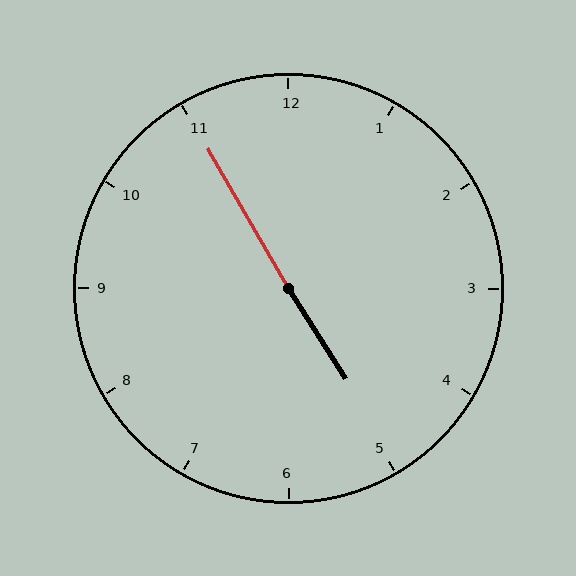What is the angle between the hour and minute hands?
Approximately 178 degrees.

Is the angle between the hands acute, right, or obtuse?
It is obtuse.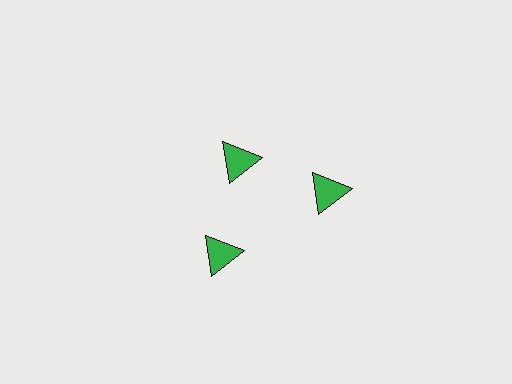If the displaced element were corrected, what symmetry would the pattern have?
It would have 3-fold rotational symmetry — the pattern would map onto itself every 120 degrees.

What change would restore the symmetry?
The symmetry would be restored by moving it outward, back onto the ring so that all 3 triangles sit at equal angles and equal distance from the center.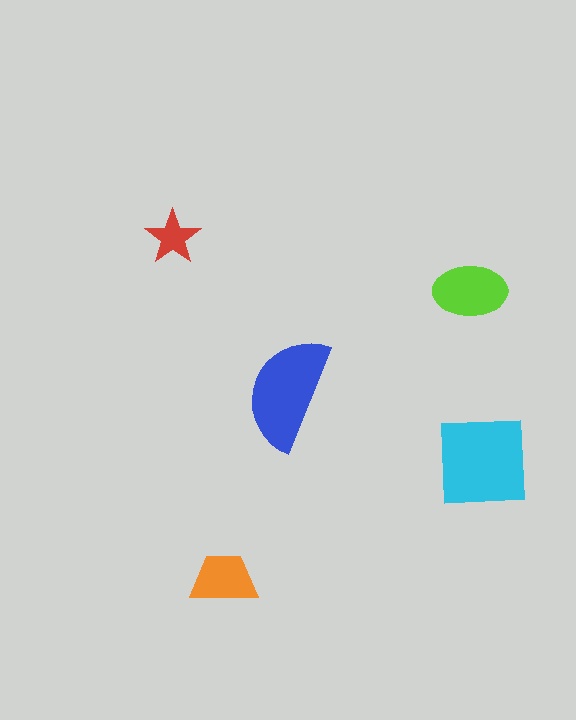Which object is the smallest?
The red star.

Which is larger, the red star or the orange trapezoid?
The orange trapezoid.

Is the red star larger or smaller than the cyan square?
Smaller.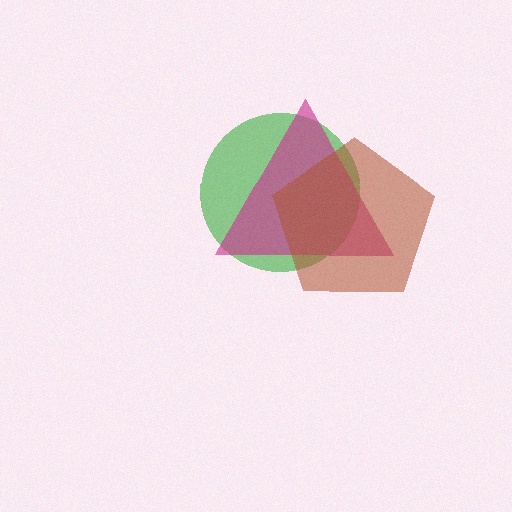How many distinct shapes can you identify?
There are 3 distinct shapes: a green circle, a magenta triangle, a brown pentagon.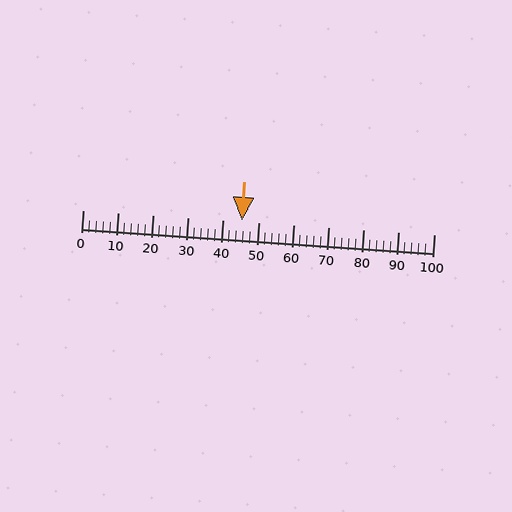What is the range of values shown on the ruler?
The ruler shows values from 0 to 100.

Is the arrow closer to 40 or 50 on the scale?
The arrow is closer to 50.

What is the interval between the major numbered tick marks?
The major tick marks are spaced 10 units apart.